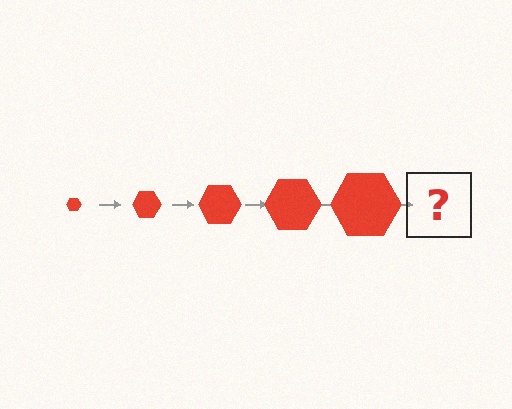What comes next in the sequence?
The next element should be a red hexagon, larger than the previous one.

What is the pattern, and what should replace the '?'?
The pattern is that the hexagon gets progressively larger each step. The '?' should be a red hexagon, larger than the previous one.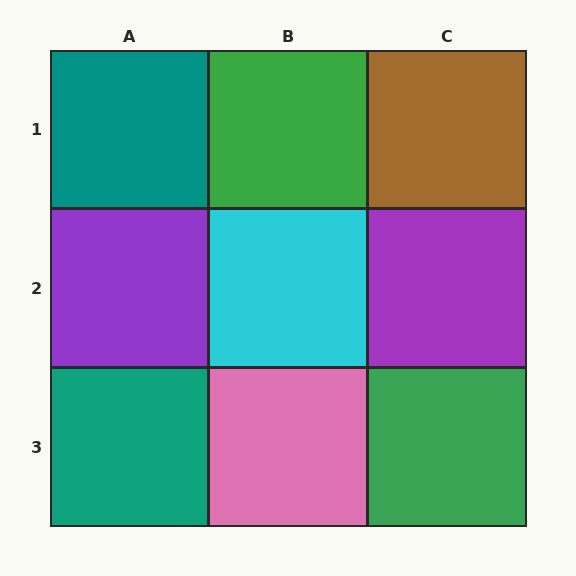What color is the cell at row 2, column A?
Purple.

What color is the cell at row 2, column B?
Cyan.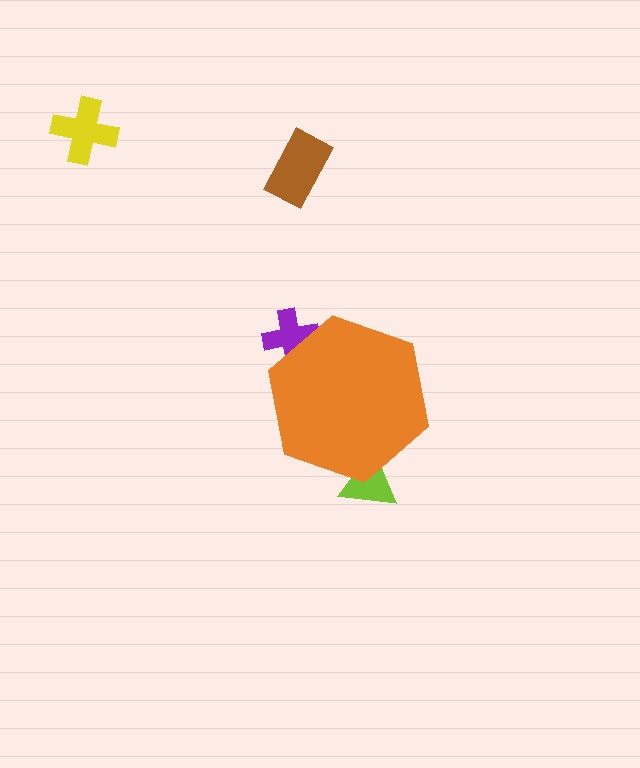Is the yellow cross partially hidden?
No, the yellow cross is fully visible.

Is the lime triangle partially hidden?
Yes, the lime triangle is partially hidden behind the orange hexagon.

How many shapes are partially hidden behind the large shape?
2 shapes are partially hidden.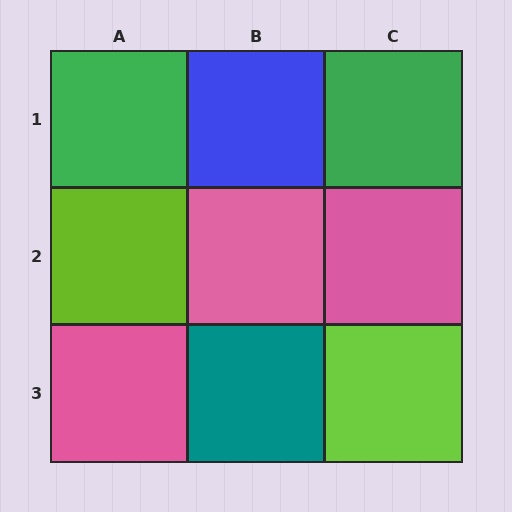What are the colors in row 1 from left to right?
Green, blue, green.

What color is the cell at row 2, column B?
Pink.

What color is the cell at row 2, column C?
Pink.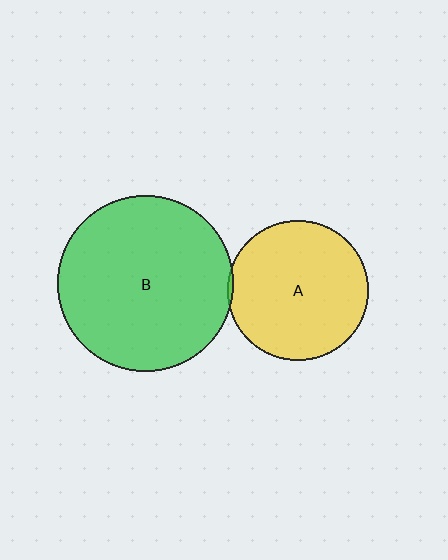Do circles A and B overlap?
Yes.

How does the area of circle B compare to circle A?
Approximately 1.6 times.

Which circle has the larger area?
Circle B (green).